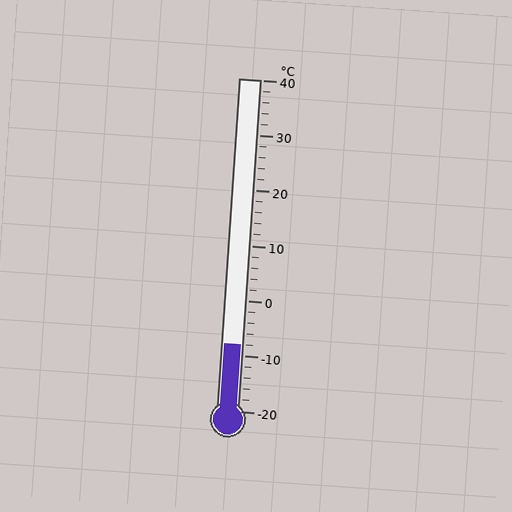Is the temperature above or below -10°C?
The temperature is above -10°C.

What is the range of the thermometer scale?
The thermometer scale ranges from -20°C to 40°C.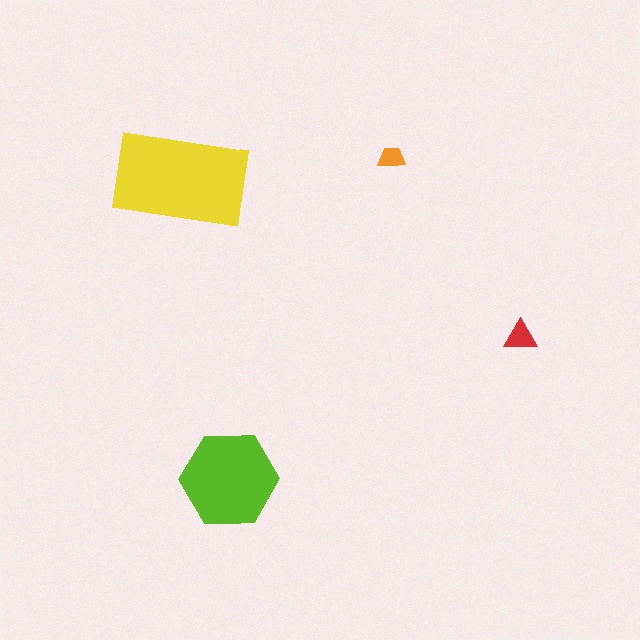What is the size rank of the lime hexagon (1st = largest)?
2nd.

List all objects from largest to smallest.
The yellow rectangle, the lime hexagon, the red triangle, the orange trapezoid.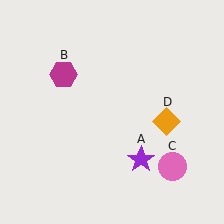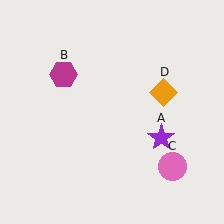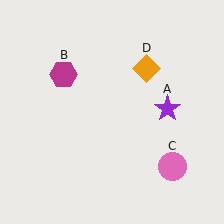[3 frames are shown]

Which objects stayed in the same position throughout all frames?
Magenta hexagon (object B) and pink circle (object C) remained stationary.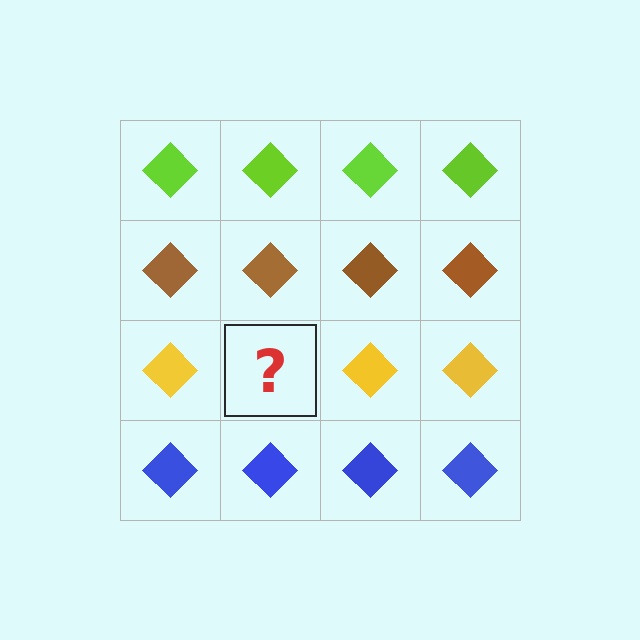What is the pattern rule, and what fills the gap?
The rule is that each row has a consistent color. The gap should be filled with a yellow diamond.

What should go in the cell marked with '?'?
The missing cell should contain a yellow diamond.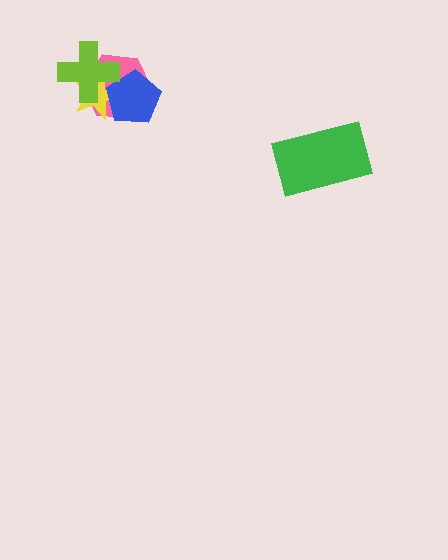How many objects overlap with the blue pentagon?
3 objects overlap with the blue pentagon.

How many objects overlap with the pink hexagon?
3 objects overlap with the pink hexagon.